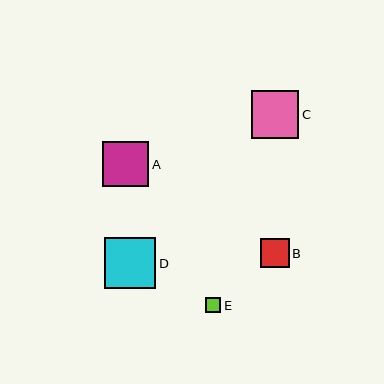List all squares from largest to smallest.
From largest to smallest: D, C, A, B, E.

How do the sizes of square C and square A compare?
Square C and square A are approximately the same size.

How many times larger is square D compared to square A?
Square D is approximately 1.1 times the size of square A.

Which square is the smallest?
Square E is the smallest with a size of approximately 15 pixels.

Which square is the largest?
Square D is the largest with a size of approximately 51 pixels.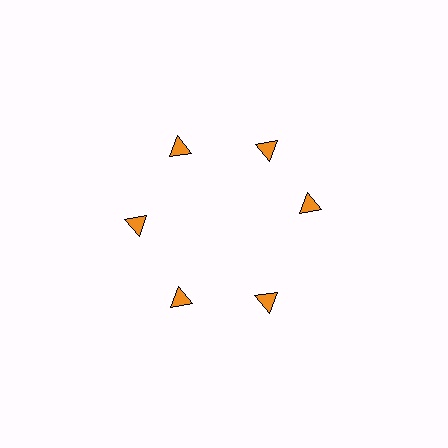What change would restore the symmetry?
The symmetry would be restored by rotating it back into even spacing with its neighbors so that all 6 triangles sit at equal angles and equal distance from the center.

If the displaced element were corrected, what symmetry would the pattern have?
It would have 6-fold rotational symmetry — the pattern would map onto itself every 60 degrees.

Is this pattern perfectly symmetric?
No. The 6 orange triangles are arranged in a ring, but one element near the 3 o'clock position is rotated out of alignment along the ring, breaking the 6-fold rotational symmetry.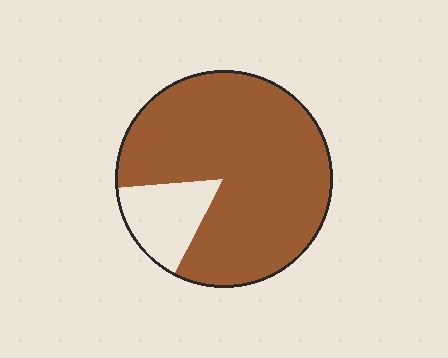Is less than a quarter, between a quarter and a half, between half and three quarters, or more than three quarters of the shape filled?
More than three quarters.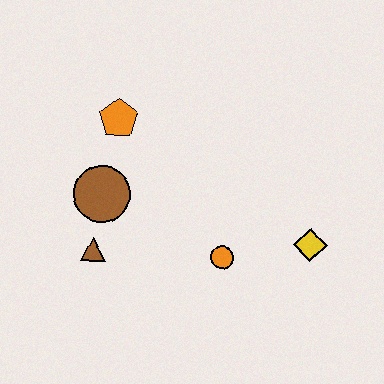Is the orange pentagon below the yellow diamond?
No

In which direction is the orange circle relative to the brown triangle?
The orange circle is to the right of the brown triangle.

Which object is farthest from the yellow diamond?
The orange pentagon is farthest from the yellow diamond.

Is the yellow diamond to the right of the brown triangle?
Yes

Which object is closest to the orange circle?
The yellow diamond is closest to the orange circle.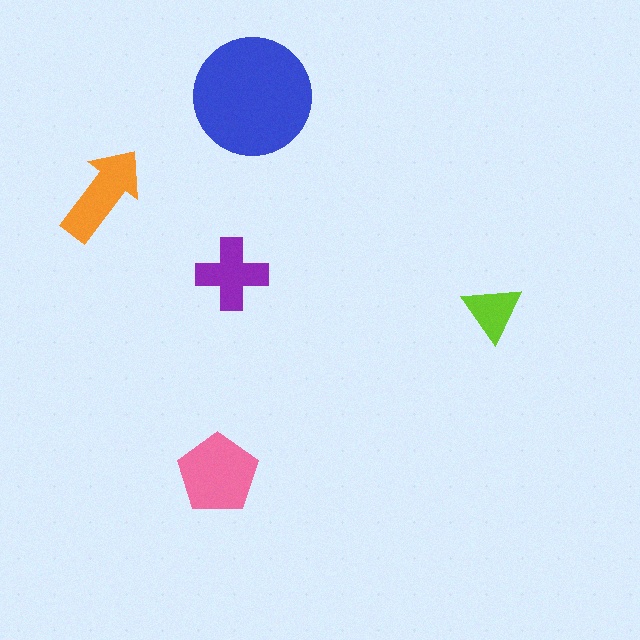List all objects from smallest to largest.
The lime triangle, the purple cross, the orange arrow, the pink pentagon, the blue circle.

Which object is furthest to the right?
The lime triangle is rightmost.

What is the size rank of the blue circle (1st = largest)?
1st.